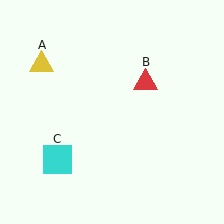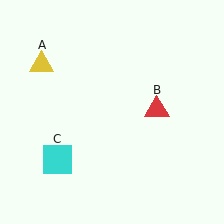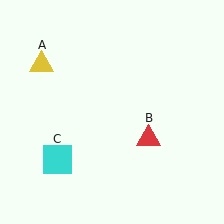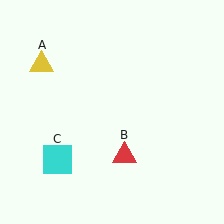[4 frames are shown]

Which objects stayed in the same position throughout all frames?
Yellow triangle (object A) and cyan square (object C) remained stationary.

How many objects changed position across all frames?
1 object changed position: red triangle (object B).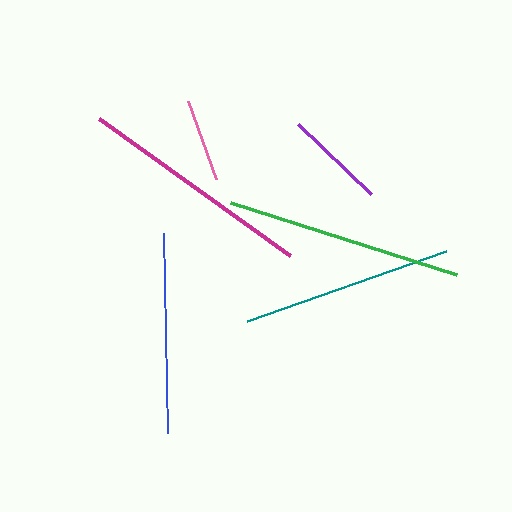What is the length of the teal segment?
The teal segment is approximately 211 pixels long.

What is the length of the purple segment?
The purple segment is approximately 102 pixels long.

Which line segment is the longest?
The green line is the longest at approximately 237 pixels.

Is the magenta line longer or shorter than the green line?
The green line is longer than the magenta line.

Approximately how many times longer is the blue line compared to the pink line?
The blue line is approximately 2.4 times the length of the pink line.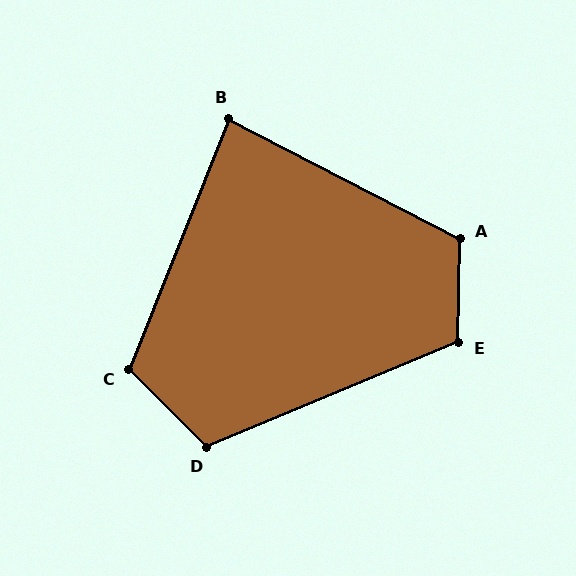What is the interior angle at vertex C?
Approximately 113 degrees (obtuse).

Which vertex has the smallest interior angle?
B, at approximately 84 degrees.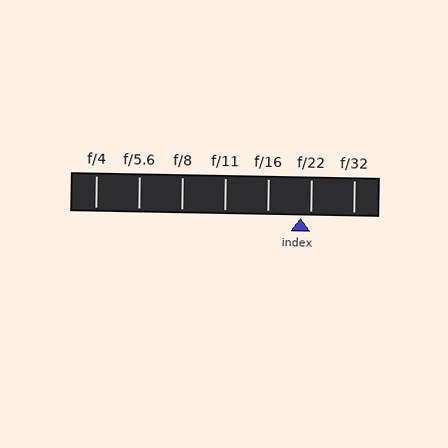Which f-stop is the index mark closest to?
The index mark is closest to f/22.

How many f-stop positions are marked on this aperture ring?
There are 7 f-stop positions marked.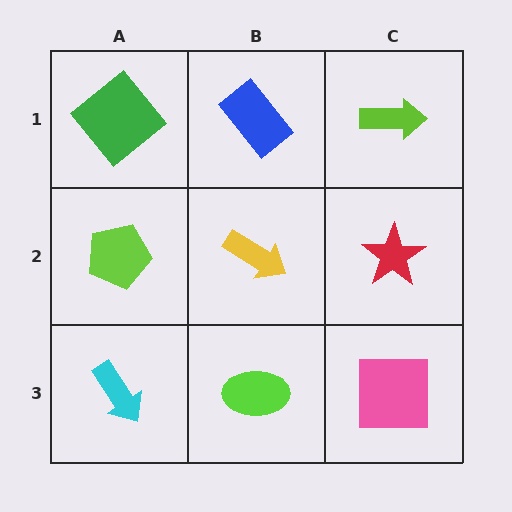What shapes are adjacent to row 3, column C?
A red star (row 2, column C), a lime ellipse (row 3, column B).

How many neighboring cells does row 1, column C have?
2.